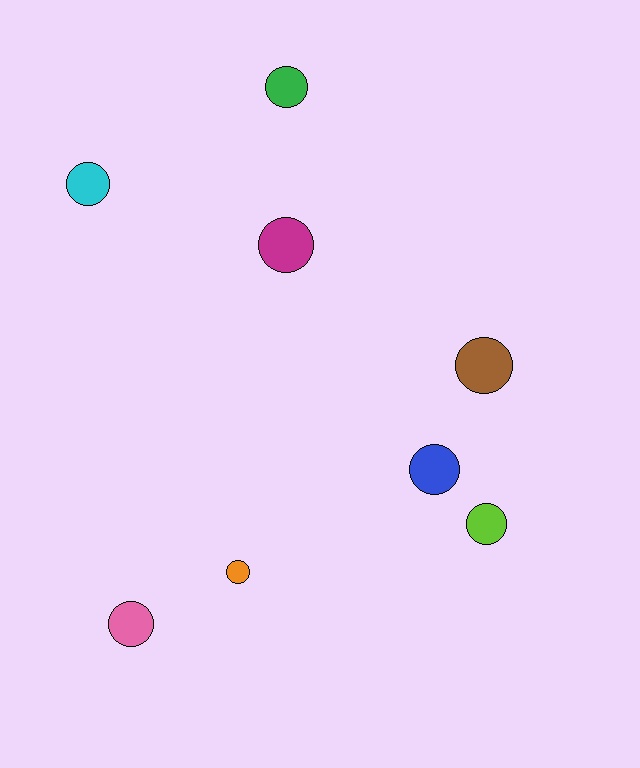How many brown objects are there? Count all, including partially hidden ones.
There is 1 brown object.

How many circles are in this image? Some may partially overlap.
There are 8 circles.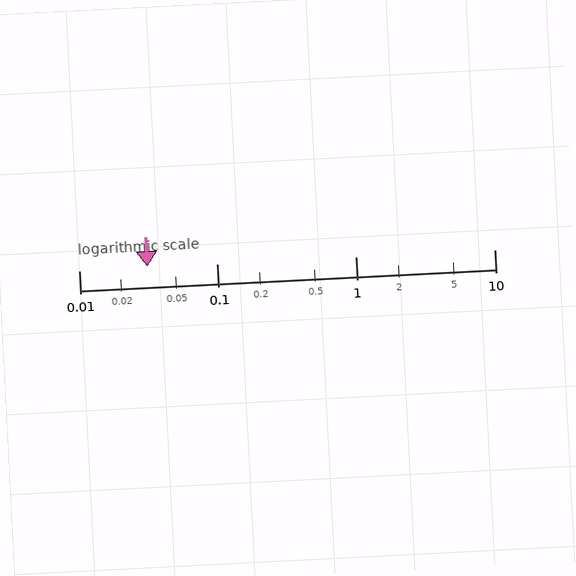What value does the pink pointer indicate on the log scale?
The pointer indicates approximately 0.031.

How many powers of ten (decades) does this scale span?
The scale spans 3 decades, from 0.01 to 10.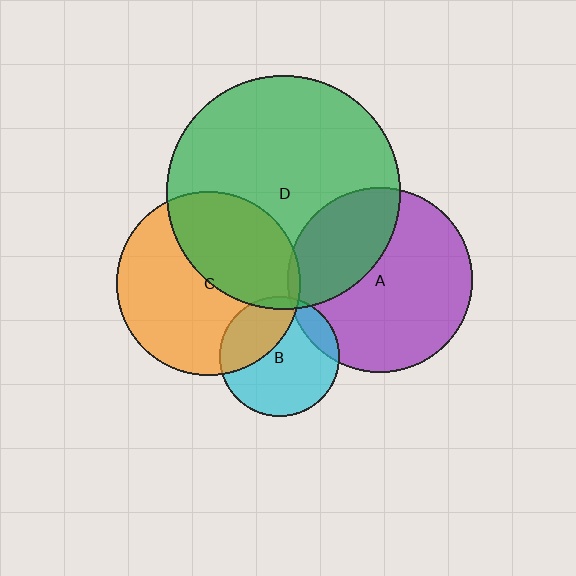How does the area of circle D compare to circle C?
Approximately 1.6 times.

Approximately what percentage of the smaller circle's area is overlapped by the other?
Approximately 15%.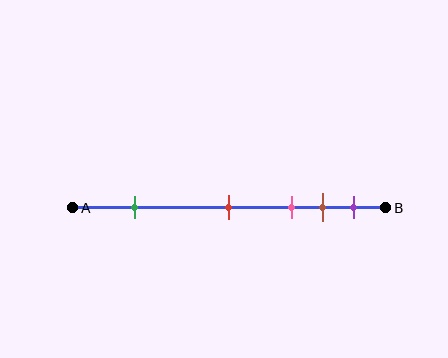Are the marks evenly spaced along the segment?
No, the marks are not evenly spaced.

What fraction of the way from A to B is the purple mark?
The purple mark is approximately 90% (0.9) of the way from A to B.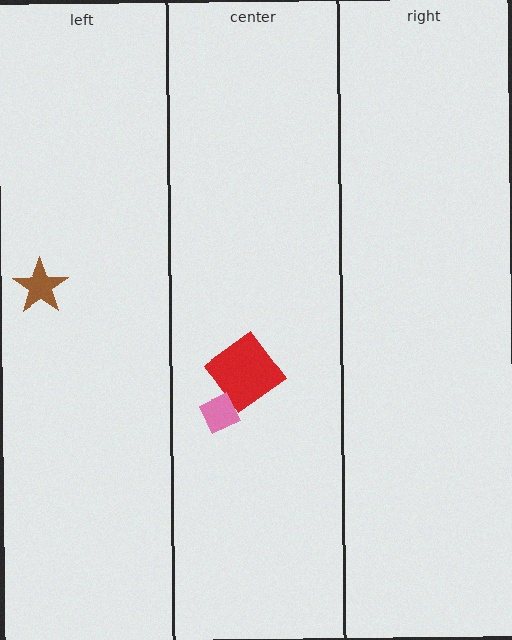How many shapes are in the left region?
1.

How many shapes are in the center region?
2.